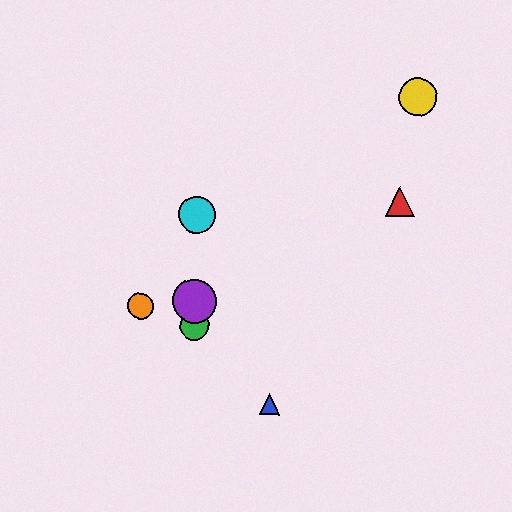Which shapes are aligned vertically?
The green circle, the purple circle, the cyan circle are aligned vertically.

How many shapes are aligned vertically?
3 shapes (the green circle, the purple circle, the cyan circle) are aligned vertically.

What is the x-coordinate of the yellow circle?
The yellow circle is at x≈418.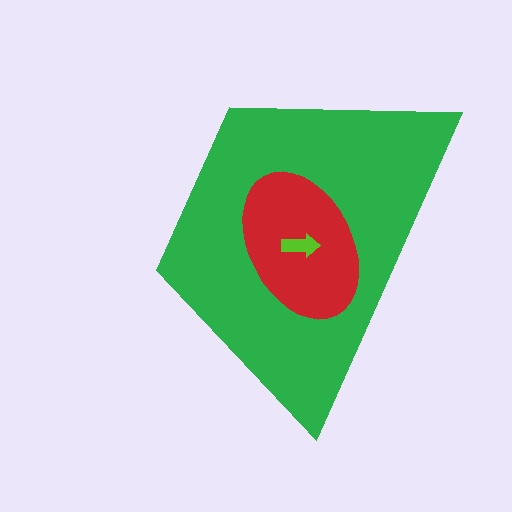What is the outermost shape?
The green trapezoid.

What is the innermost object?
The lime arrow.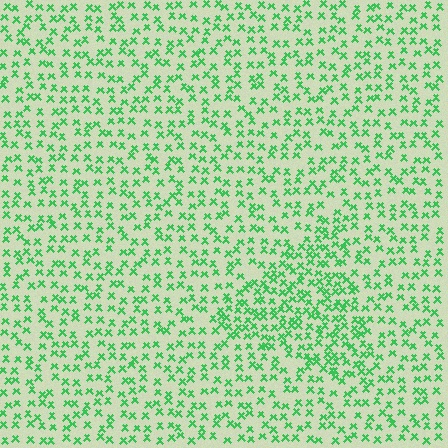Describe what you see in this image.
The image contains small green elements arranged at two different densities. A triangle-shaped region is visible where the elements are more densely packed than the surrounding area.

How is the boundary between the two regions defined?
The boundary is defined by a change in element density (approximately 1.7x ratio). All elements are the same color, size, and shape.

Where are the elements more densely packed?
The elements are more densely packed inside the triangle boundary.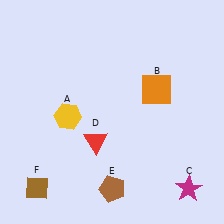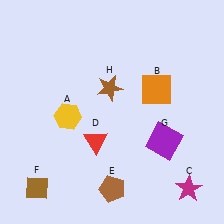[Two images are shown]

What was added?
A purple square (G), a brown star (H) were added in Image 2.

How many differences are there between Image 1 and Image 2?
There are 2 differences between the two images.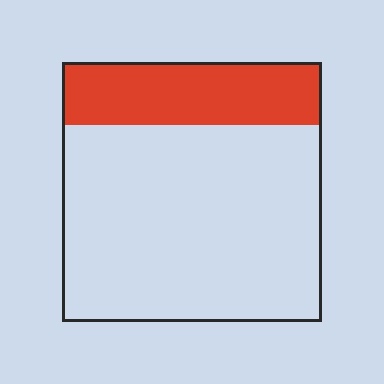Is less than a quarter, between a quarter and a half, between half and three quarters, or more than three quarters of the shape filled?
Less than a quarter.